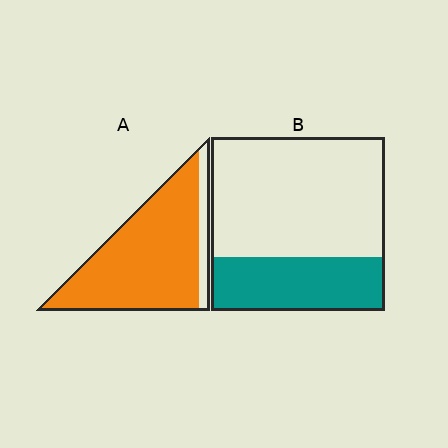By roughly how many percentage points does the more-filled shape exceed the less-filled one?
By roughly 55 percentage points (A over B).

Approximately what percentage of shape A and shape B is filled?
A is approximately 90% and B is approximately 30%.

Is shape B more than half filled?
No.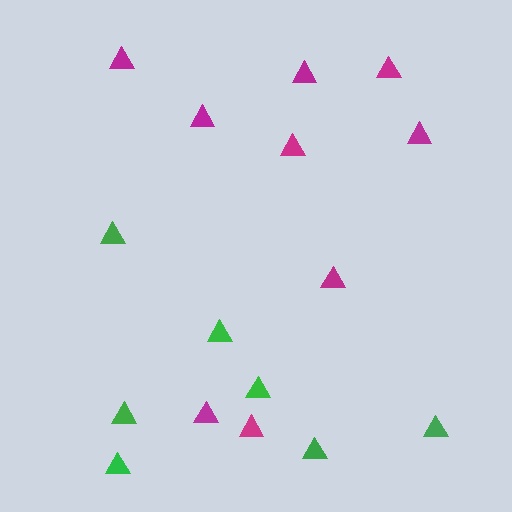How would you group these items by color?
There are 2 groups: one group of magenta triangles (9) and one group of green triangles (7).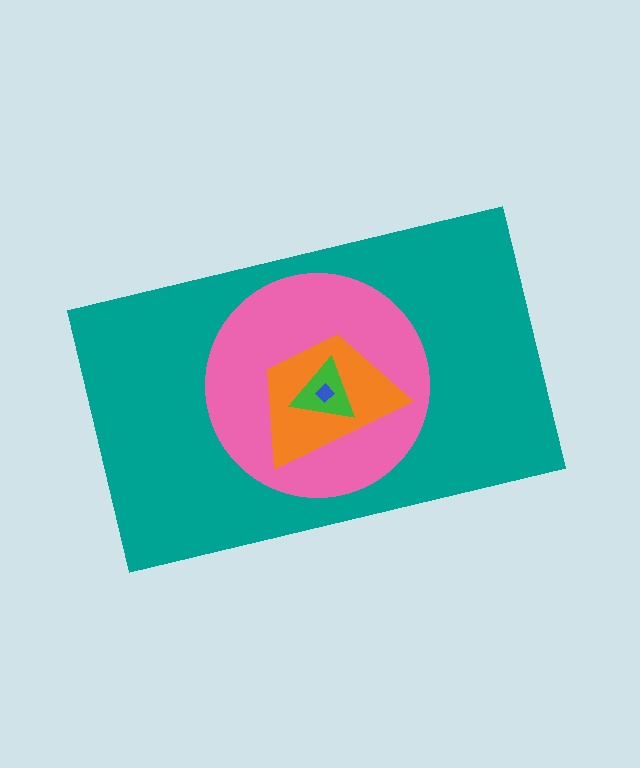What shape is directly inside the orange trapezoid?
The green triangle.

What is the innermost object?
The blue diamond.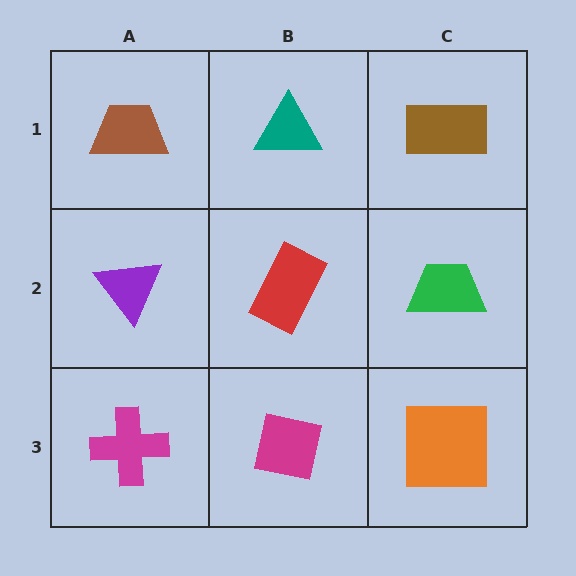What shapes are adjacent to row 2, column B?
A teal triangle (row 1, column B), a magenta square (row 3, column B), a purple triangle (row 2, column A), a green trapezoid (row 2, column C).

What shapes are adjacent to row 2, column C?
A brown rectangle (row 1, column C), an orange square (row 3, column C), a red rectangle (row 2, column B).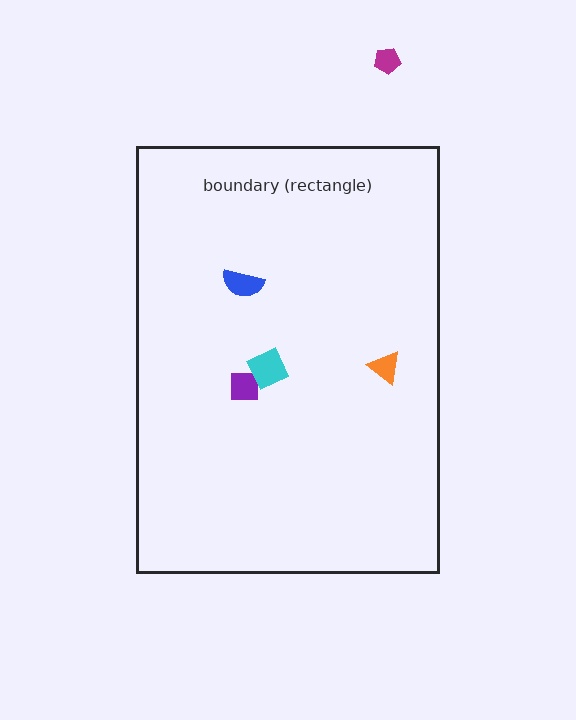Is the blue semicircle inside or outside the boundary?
Inside.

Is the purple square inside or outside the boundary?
Inside.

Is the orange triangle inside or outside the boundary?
Inside.